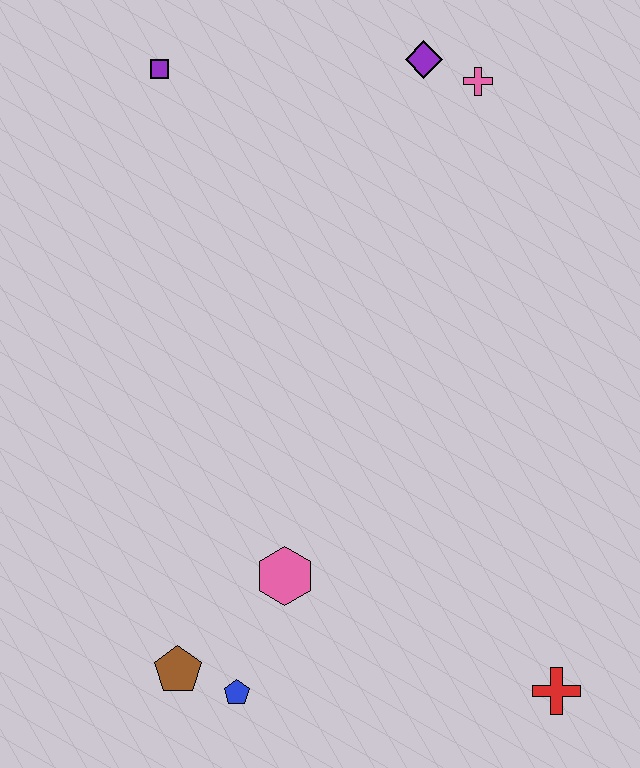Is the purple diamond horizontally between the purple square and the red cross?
Yes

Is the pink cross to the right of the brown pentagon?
Yes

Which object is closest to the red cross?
The pink hexagon is closest to the red cross.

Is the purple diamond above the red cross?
Yes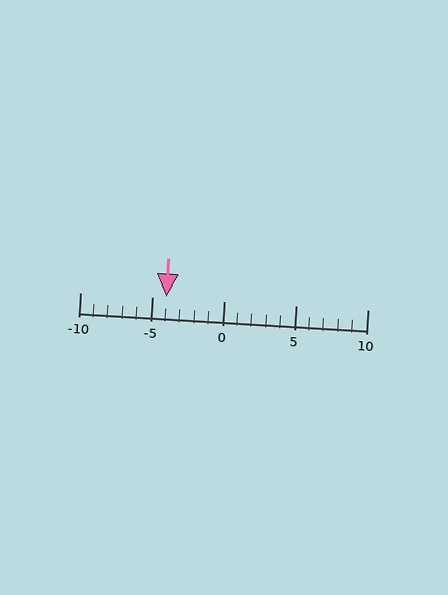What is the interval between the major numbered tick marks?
The major tick marks are spaced 5 units apart.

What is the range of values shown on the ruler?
The ruler shows values from -10 to 10.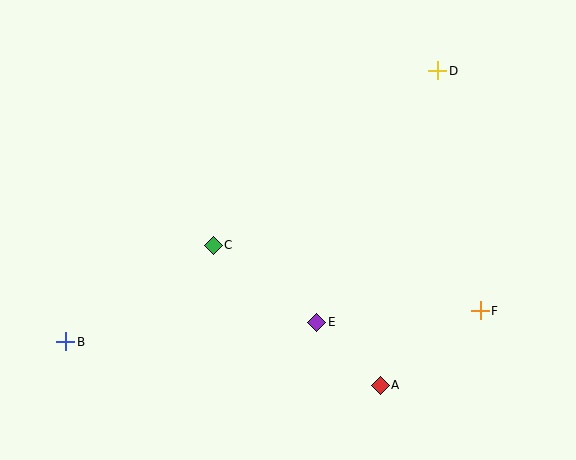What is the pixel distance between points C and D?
The distance between C and D is 284 pixels.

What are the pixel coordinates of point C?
Point C is at (213, 245).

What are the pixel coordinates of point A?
Point A is at (380, 385).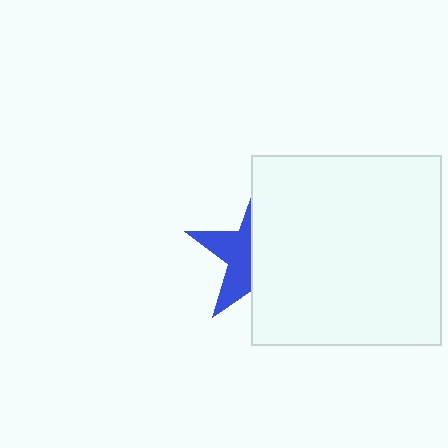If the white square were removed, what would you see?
You would see the complete blue star.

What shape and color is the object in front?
The object in front is a white square.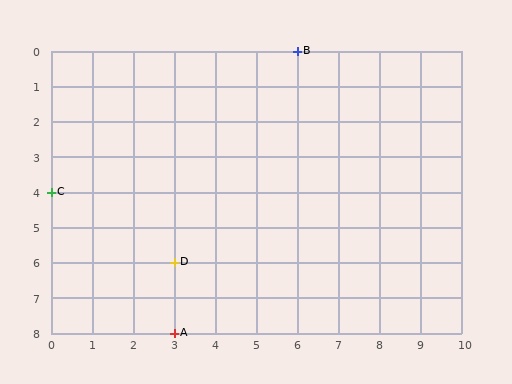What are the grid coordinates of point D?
Point D is at grid coordinates (3, 6).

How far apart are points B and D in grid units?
Points B and D are 3 columns and 6 rows apart (about 6.7 grid units diagonally).